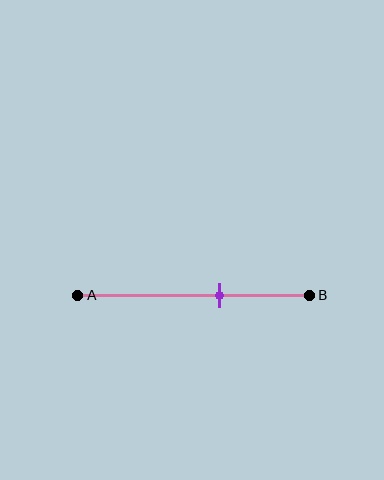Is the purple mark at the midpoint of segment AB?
No, the mark is at about 60% from A, not at the 50% midpoint.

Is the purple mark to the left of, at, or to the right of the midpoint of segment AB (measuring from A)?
The purple mark is to the right of the midpoint of segment AB.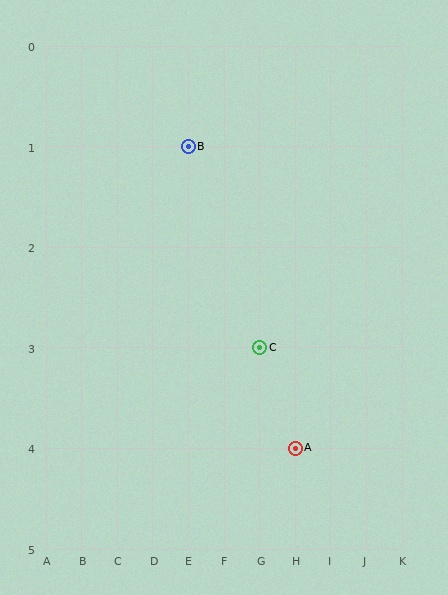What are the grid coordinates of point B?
Point B is at grid coordinates (E, 1).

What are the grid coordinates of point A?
Point A is at grid coordinates (H, 4).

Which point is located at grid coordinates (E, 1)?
Point B is at (E, 1).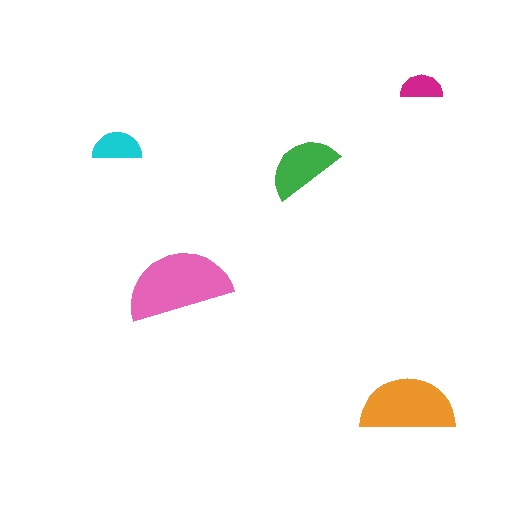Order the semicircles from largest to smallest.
the pink one, the orange one, the green one, the cyan one, the magenta one.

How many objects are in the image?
There are 5 objects in the image.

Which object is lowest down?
The orange semicircle is bottommost.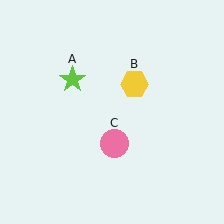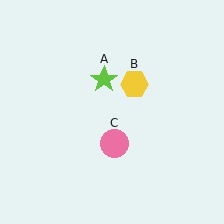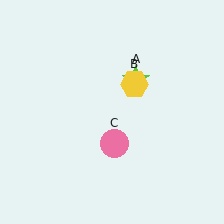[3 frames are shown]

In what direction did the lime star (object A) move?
The lime star (object A) moved right.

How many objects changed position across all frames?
1 object changed position: lime star (object A).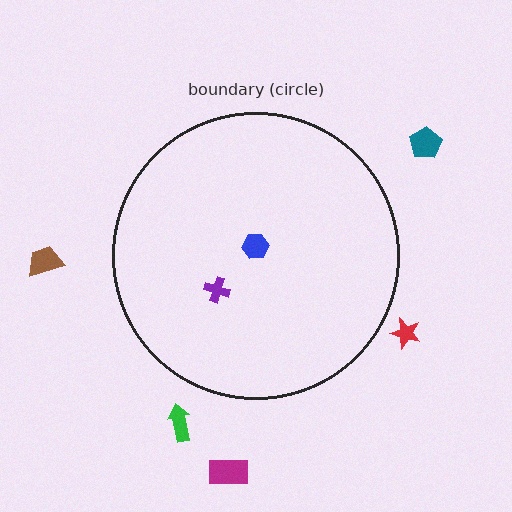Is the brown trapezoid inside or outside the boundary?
Outside.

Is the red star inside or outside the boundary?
Outside.